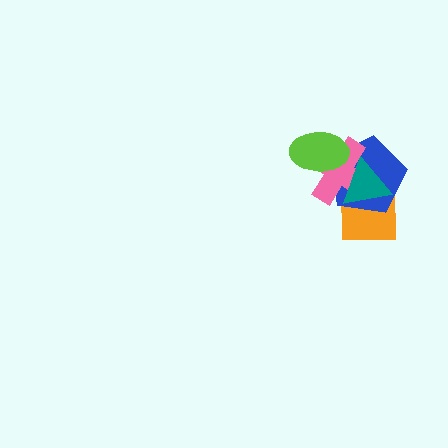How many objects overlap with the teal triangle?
3 objects overlap with the teal triangle.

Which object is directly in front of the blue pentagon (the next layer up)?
The pink cross is directly in front of the blue pentagon.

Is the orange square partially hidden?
Yes, it is partially covered by another shape.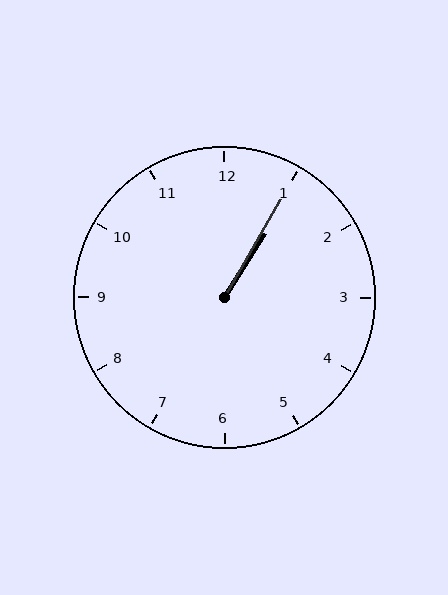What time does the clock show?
1:05.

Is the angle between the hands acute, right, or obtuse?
It is acute.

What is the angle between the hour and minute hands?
Approximately 2 degrees.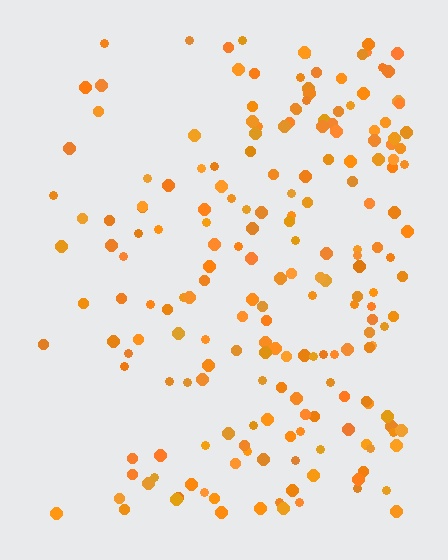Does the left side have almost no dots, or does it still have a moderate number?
Still a moderate number, just noticeably fewer than the right.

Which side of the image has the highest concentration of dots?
The right.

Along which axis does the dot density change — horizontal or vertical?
Horizontal.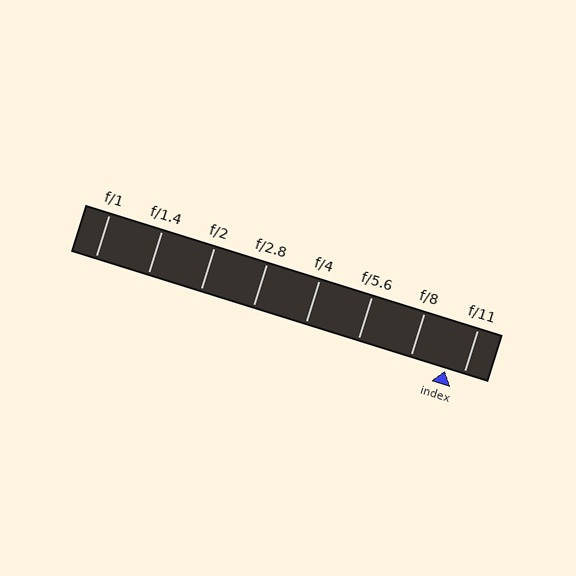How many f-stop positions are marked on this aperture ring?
There are 8 f-stop positions marked.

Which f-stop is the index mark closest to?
The index mark is closest to f/11.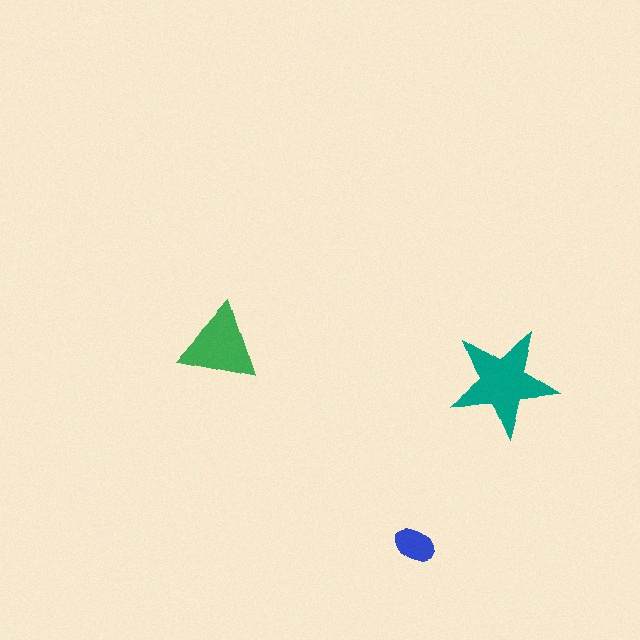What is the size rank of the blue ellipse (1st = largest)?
3rd.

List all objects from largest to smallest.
The teal star, the green triangle, the blue ellipse.